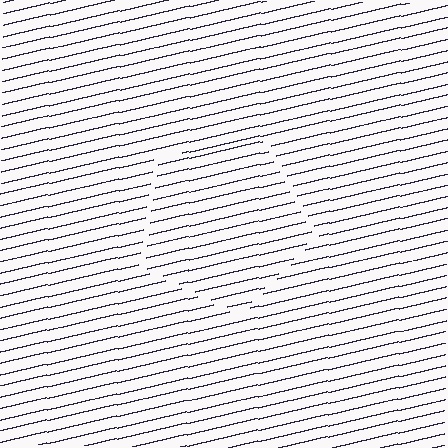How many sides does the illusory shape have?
5 sides — the line-ends trace a pentagon.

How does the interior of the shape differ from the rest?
The interior of the shape contains the same grating, shifted by half a period — the contour is defined by the phase discontinuity where line-ends from the inner and outer gratings abut.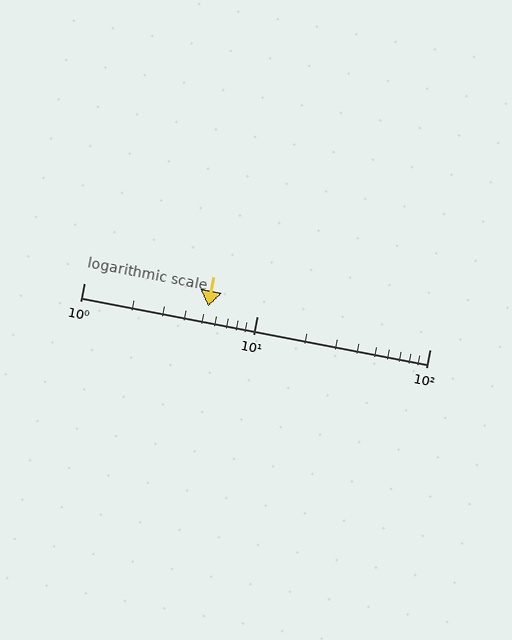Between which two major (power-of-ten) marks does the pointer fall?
The pointer is between 1 and 10.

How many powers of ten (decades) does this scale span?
The scale spans 2 decades, from 1 to 100.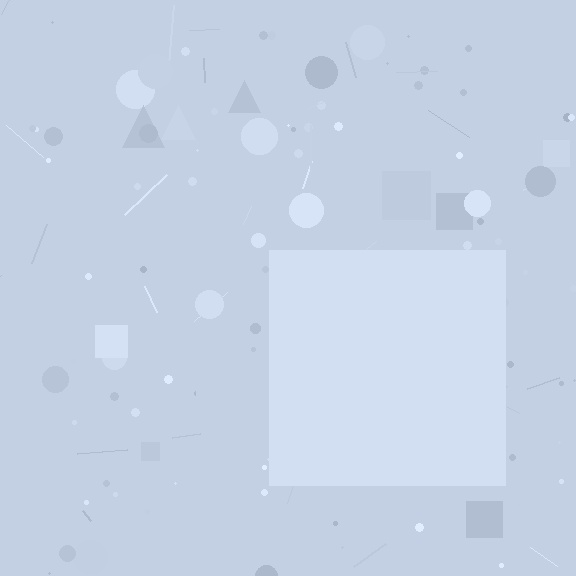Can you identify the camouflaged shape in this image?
The camouflaged shape is a square.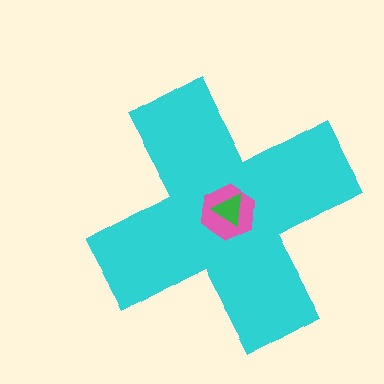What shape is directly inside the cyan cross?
The pink hexagon.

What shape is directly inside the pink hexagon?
The green triangle.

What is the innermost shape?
The green triangle.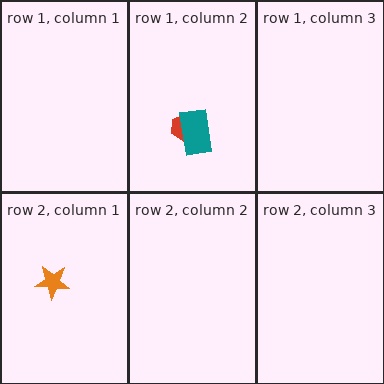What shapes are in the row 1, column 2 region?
The red hexagon, the teal rectangle.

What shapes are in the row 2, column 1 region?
The orange star.